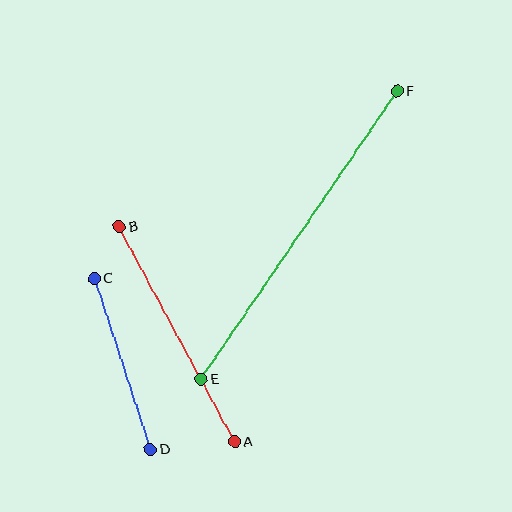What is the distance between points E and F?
The distance is approximately 348 pixels.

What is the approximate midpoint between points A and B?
The midpoint is at approximately (177, 334) pixels.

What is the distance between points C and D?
The distance is approximately 180 pixels.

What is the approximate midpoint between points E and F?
The midpoint is at approximately (299, 235) pixels.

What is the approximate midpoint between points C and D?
The midpoint is at approximately (122, 364) pixels.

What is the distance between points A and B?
The distance is approximately 244 pixels.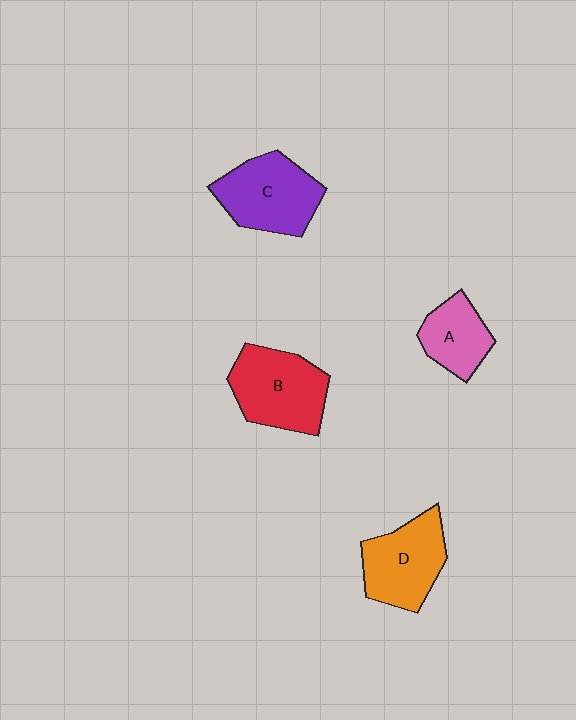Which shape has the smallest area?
Shape A (pink).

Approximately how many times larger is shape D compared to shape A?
Approximately 1.5 times.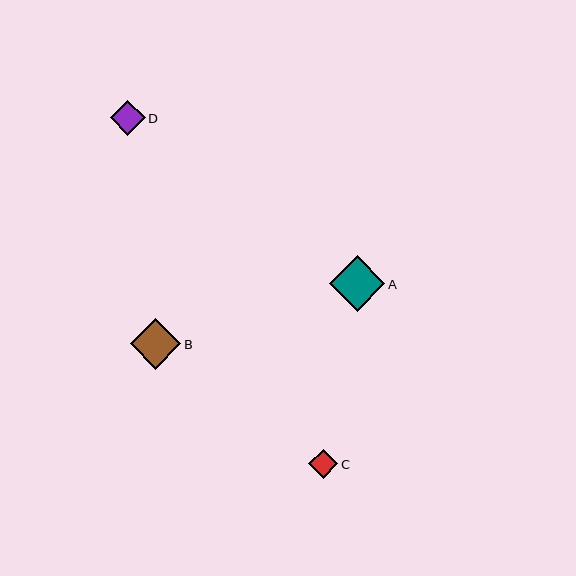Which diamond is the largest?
Diamond A is the largest with a size of approximately 55 pixels.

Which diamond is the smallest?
Diamond C is the smallest with a size of approximately 29 pixels.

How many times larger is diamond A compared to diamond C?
Diamond A is approximately 1.9 times the size of diamond C.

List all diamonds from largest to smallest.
From largest to smallest: A, B, D, C.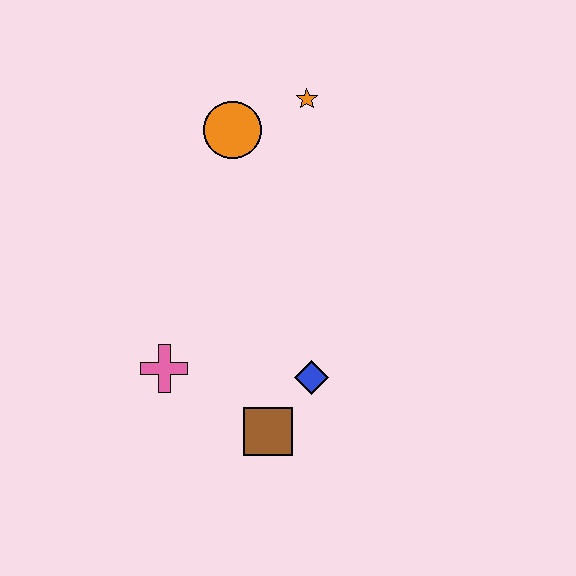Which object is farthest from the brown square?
The orange star is farthest from the brown square.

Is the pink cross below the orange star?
Yes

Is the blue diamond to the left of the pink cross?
No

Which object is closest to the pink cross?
The brown square is closest to the pink cross.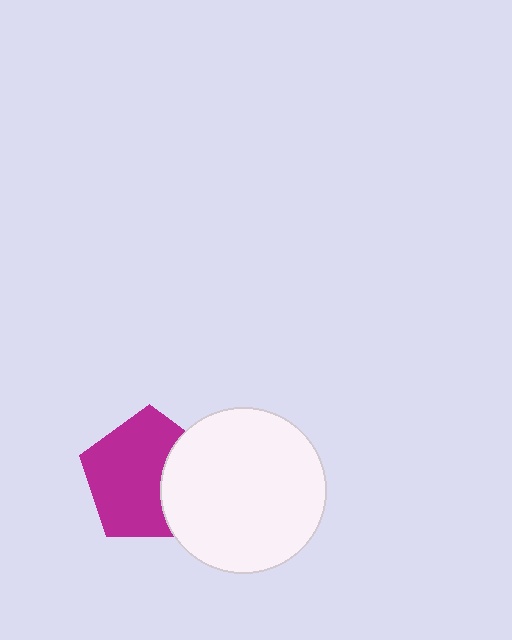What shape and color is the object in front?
The object in front is a white circle.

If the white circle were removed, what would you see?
You would see the complete magenta pentagon.